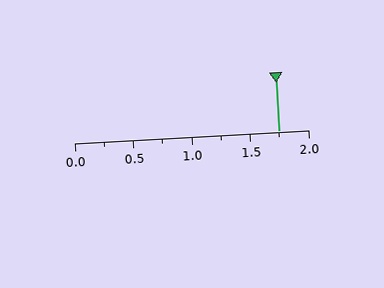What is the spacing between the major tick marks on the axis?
The major ticks are spaced 0.5 apart.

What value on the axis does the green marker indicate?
The marker indicates approximately 1.75.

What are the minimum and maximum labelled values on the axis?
The axis runs from 0.0 to 2.0.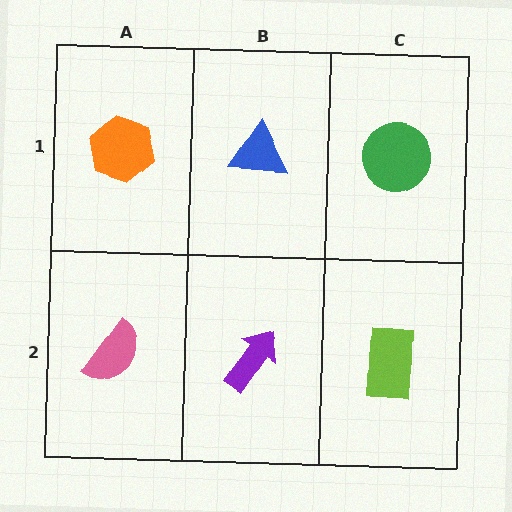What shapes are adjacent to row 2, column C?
A green circle (row 1, column C), a purple arrow (row 2, column B).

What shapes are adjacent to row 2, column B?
A blue triangle (row 1, column B), a pink semicircle (row 2, column A), a lime rectangle (row 2, column C).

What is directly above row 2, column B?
A blue triangle.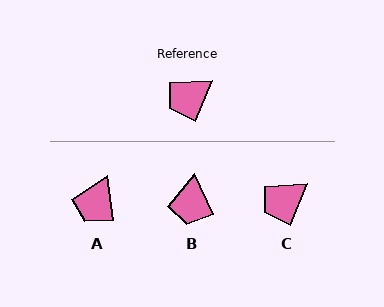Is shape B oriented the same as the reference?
No, it is off by about 48 degrees.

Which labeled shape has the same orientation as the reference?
C.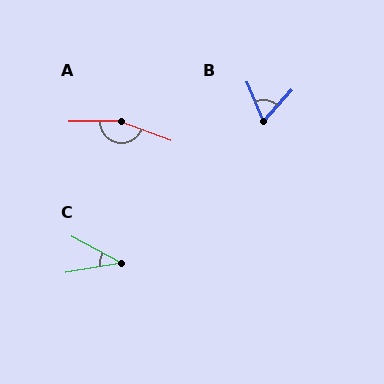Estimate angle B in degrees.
Approximately 65 degrees.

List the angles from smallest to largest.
C (38°), B (65°), A (159°).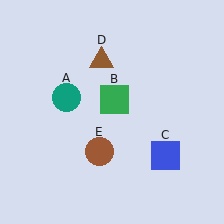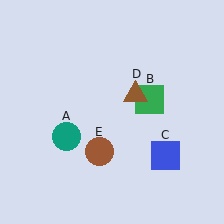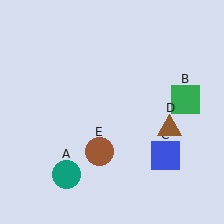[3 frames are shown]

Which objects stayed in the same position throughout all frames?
Blue square (object C) and brown circle (object E) remained stationary.